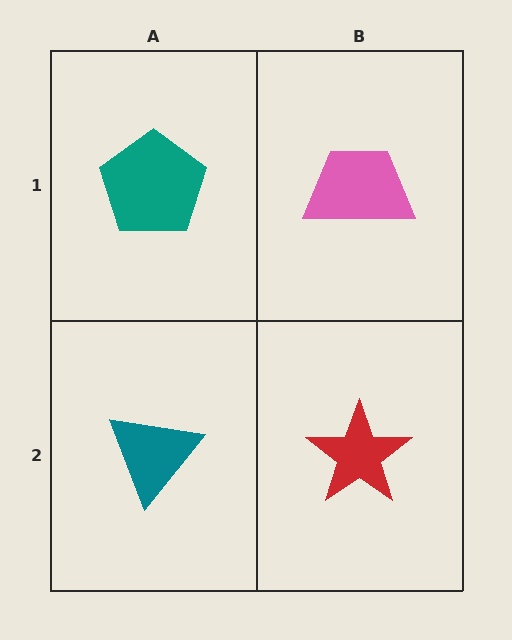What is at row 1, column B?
A pink trapezoid.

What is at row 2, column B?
A red star.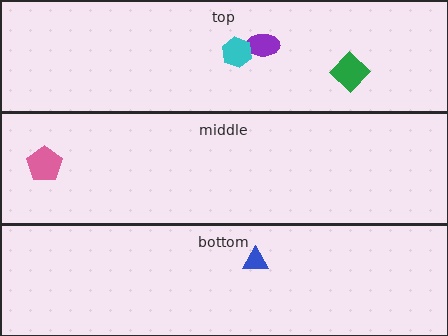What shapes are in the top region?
The purple ellipse, the cyan hexagon, the green diamond.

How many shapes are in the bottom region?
1.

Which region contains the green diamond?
The top region.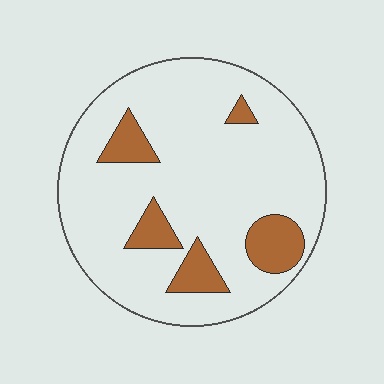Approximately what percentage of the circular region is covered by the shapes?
Approximately 15%.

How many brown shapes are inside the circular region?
5.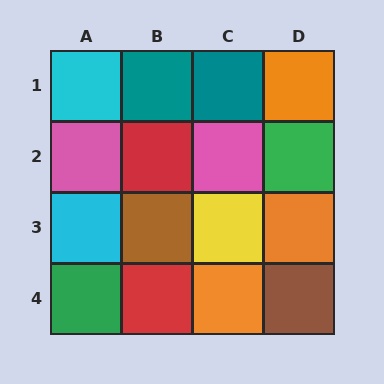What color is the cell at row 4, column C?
Orange.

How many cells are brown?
2 cells are brown.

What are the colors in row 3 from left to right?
Cyan, brown, yellow, orange.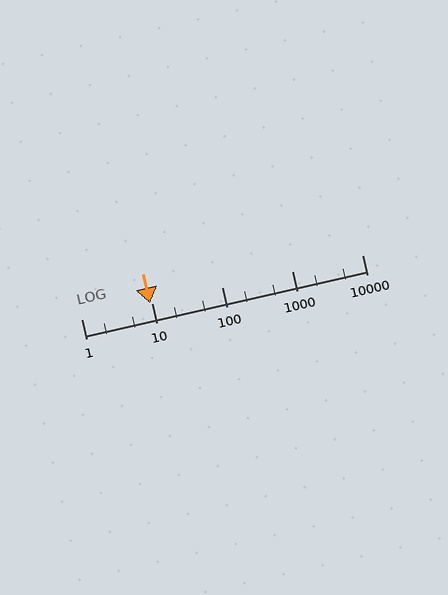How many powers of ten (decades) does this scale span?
The scale spans 4 decades, from 1 to 10000.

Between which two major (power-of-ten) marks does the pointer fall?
The pointer is between 1 and 10.